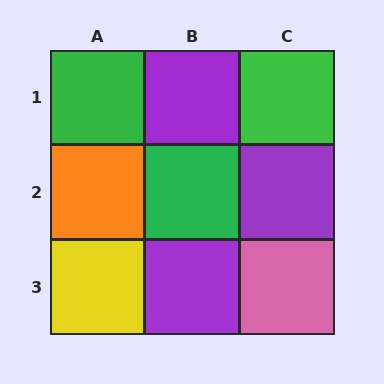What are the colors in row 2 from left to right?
Orange, green, purple.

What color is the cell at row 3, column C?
Pink.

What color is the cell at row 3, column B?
Purple.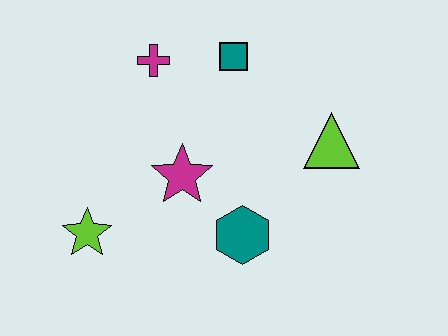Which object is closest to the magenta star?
The teal hexagon is closest to the magenta star.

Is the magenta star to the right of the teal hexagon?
No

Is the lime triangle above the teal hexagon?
Yes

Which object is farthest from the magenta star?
The lime triangle is farthest from the magenta star.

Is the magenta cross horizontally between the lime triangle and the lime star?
Yes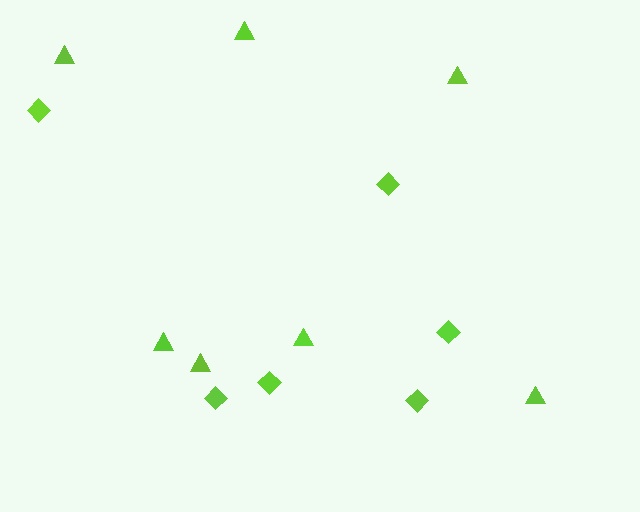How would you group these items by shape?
There are 2 groups: one group of triangles (7) and one group of diamonds (6).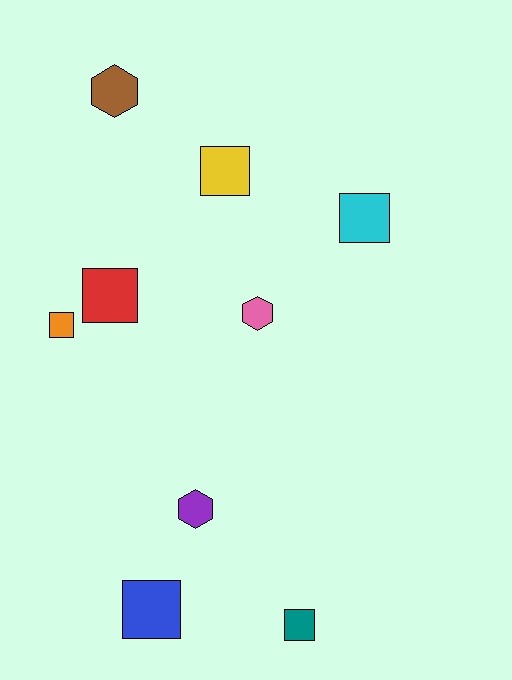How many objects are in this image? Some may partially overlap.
There are 9 objects.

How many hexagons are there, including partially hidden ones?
There are 3 hexagons.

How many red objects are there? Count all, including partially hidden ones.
There is 1 red object.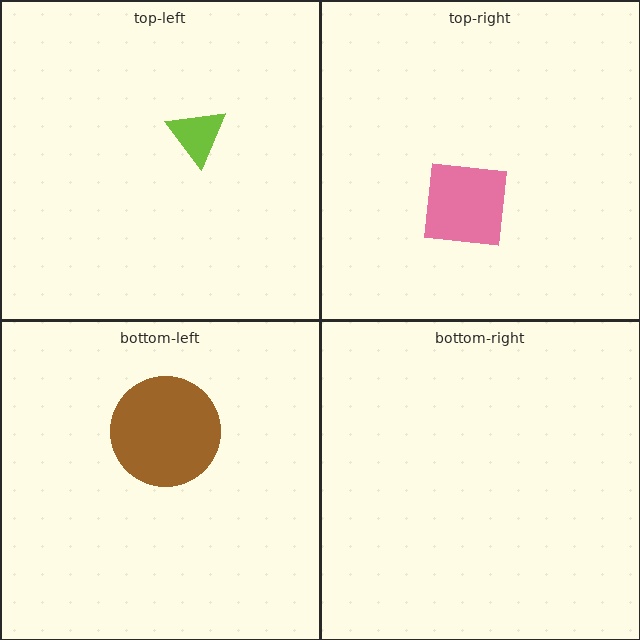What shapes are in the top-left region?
The lime triangle.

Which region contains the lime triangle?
The top-left region.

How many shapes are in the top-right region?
1.